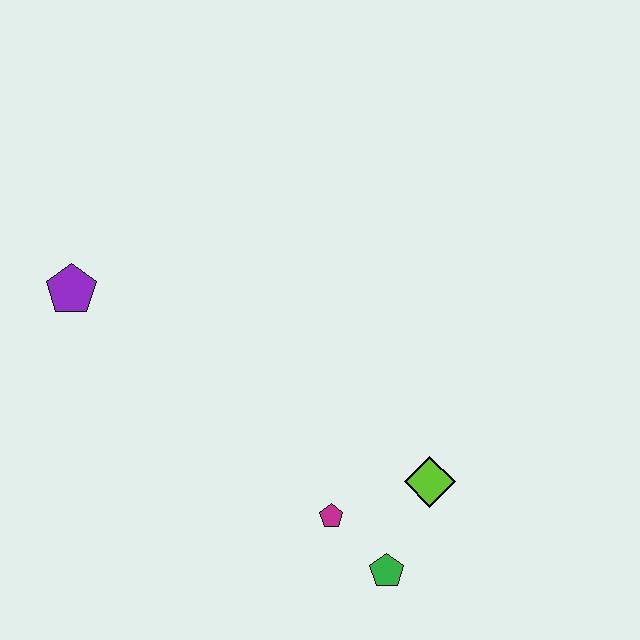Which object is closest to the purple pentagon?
The magenta pentagon is closest to the purple pentagon.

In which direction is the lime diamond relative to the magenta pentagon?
The lime diamond is to the right of the magenta pentagon.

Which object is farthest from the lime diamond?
The purple pentagon is farthest from the lime diamond.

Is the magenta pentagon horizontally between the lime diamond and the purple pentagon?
Yes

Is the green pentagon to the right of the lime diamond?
No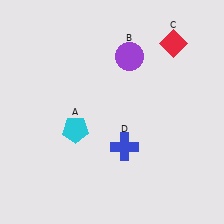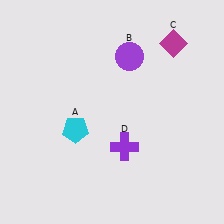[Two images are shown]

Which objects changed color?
C changed from red to magenta. D changed from blue to purple.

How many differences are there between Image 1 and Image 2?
There are 2 differences between the two images.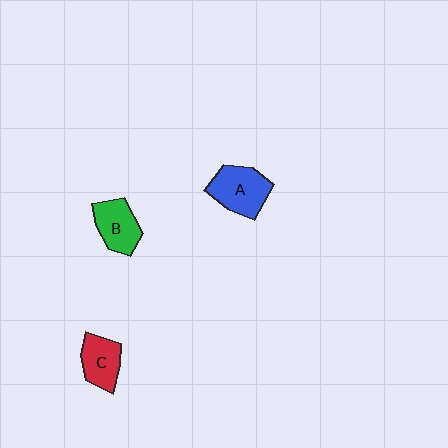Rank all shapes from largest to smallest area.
From largest to smallest: A (blue), B (green), C (red).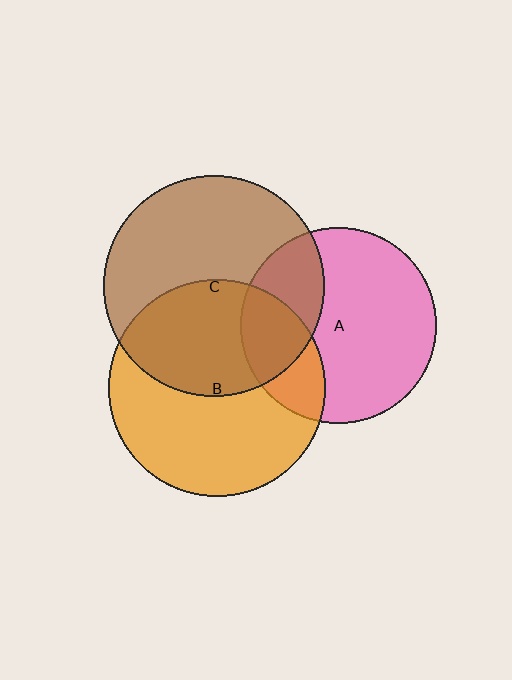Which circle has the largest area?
Circle C (brown).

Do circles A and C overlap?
Yes.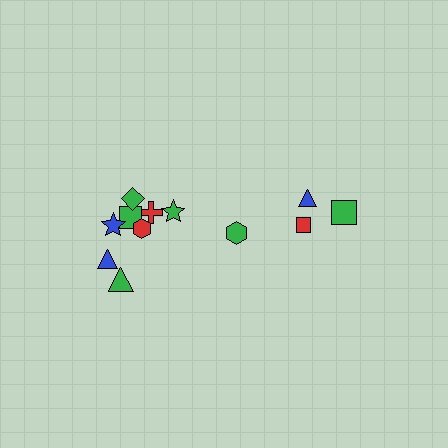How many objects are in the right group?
There are 4 objects.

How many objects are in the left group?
There are 8 objects.